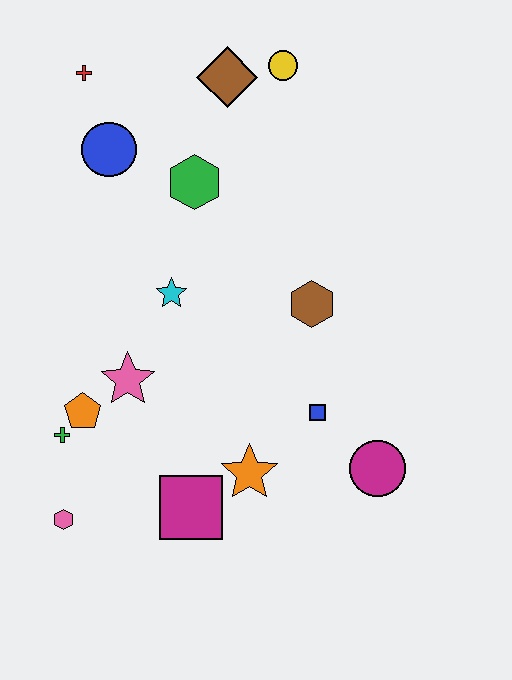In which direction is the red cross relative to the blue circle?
The red cross is above the blue circle.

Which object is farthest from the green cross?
The yellow circle is farthest from the green cross.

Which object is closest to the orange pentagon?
The green cross is closest to the orange pentagon.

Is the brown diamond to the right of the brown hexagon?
No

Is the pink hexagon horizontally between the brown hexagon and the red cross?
No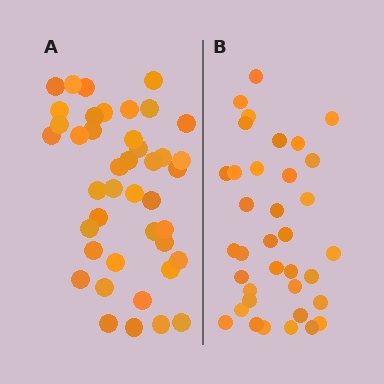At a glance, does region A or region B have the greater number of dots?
Region A (the left region) has more dots.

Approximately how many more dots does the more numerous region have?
Region A has about 6 more dots than region B.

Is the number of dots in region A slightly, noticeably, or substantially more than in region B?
Region A has only slightly more — the two regions are fairly close. The ratio is roughly 1.2 to 1.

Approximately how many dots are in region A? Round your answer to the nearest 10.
About 40 dots. (The exact count is 42, which rounds to 40.)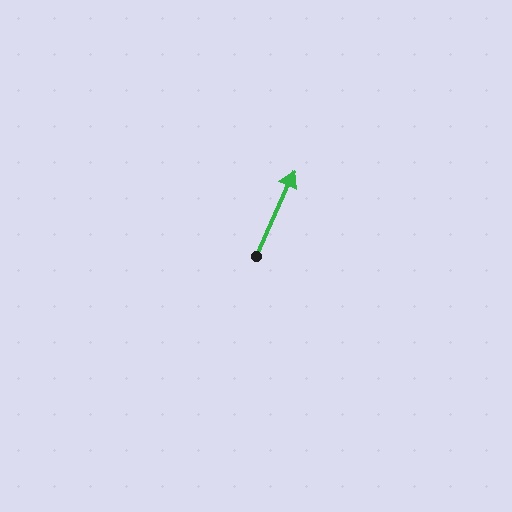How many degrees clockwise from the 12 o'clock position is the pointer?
Approximately 24 degrees.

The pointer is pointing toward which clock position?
Roughly 1 o'clock.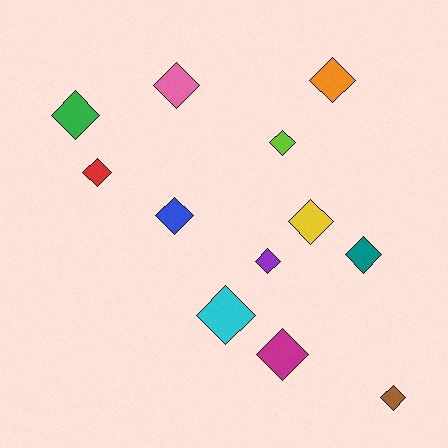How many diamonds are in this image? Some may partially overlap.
There are 12 diamonds.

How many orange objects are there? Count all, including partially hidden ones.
There is 1 orange object.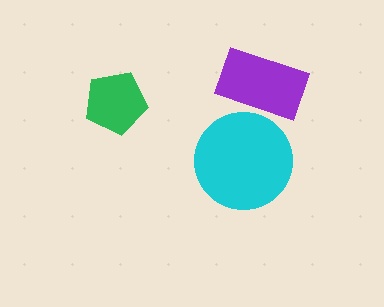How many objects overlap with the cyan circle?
1 object overlaps with the cyan circle.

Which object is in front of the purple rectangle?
The cyan circle is in front of the purple rectangle.